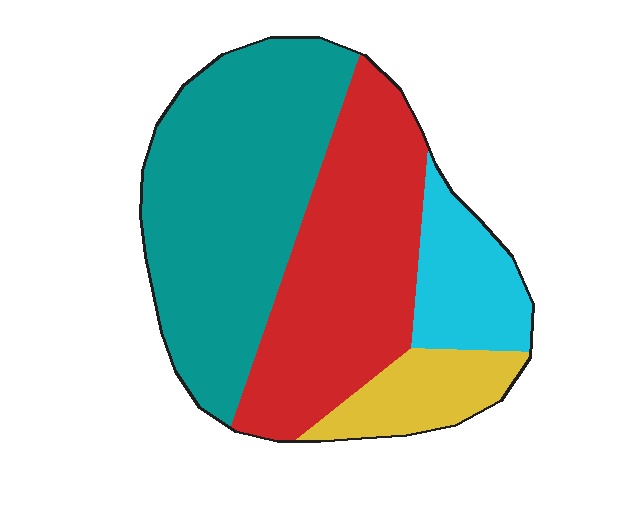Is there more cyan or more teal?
Teal.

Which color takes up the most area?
Teal, at roughly 40%.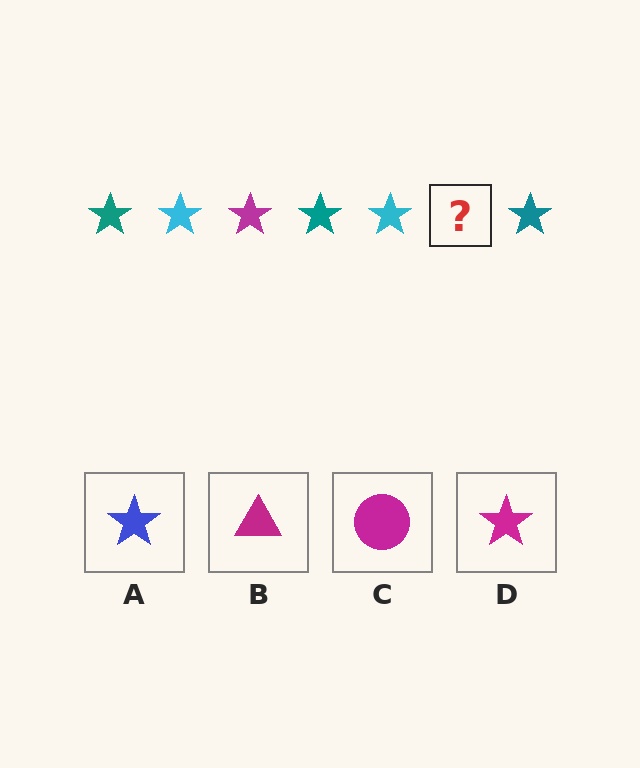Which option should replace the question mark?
Option D.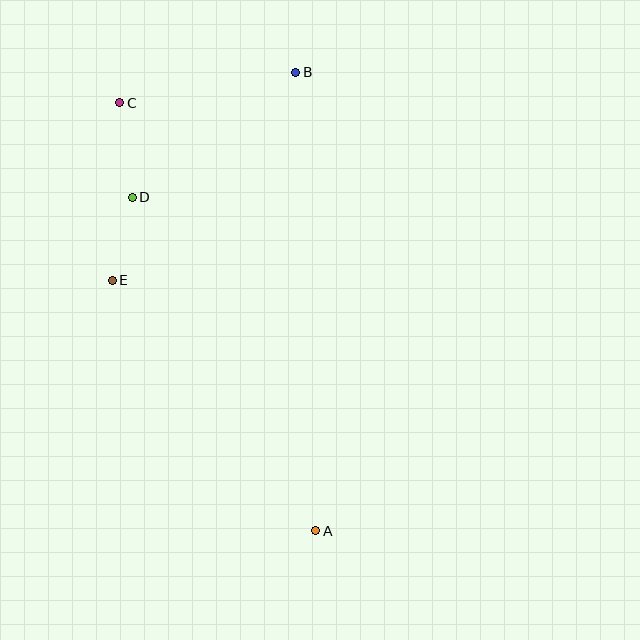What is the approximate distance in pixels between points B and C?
The distance between B and C is approximately 179 pixels.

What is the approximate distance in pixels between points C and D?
The distance between C and D is approximately 95 pixels.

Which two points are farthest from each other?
Points A and C are farthest from each other.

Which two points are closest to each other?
Points D and E are closest to each other.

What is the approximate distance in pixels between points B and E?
The distance between B and E is approximately 277 pixels.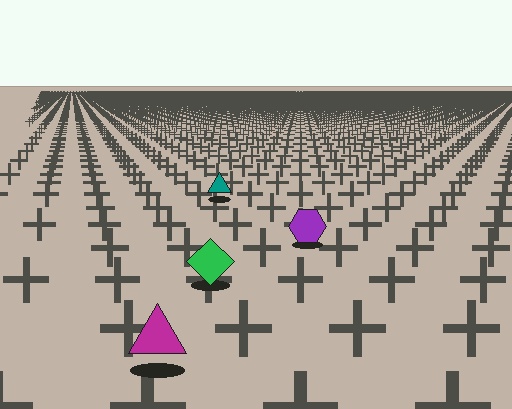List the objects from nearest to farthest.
From nearest to farthest: the magenta triangle, the green diamond, the purple hexagon, the teal triangle.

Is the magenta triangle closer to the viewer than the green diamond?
Yes. The magenta triangle is closer — you can tell from the texture gradient: the ground texture is coarser near it.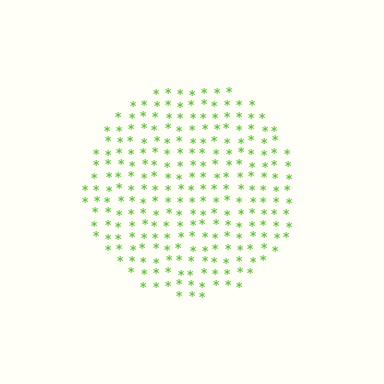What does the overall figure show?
The overall figure shows a circle.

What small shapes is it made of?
It is made of small asterisks.